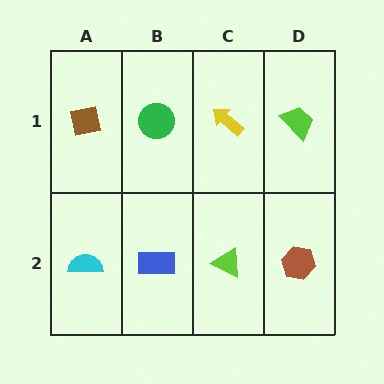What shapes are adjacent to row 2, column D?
A lime trapezoid (row 1, column D), a lime triangle (row 2, column C).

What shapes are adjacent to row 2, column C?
A yellow arrow (row 1, column C), a blue rectangle (row 2, column B), a brown hexagon (row 2, column D).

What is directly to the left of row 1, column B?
A brown square.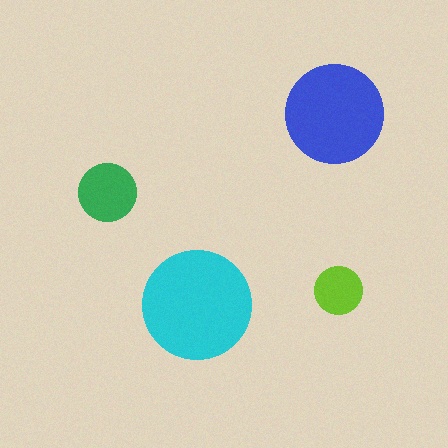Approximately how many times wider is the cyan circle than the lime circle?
About 2.5 times wider.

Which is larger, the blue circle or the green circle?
The blue one.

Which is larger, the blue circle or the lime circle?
The blue one.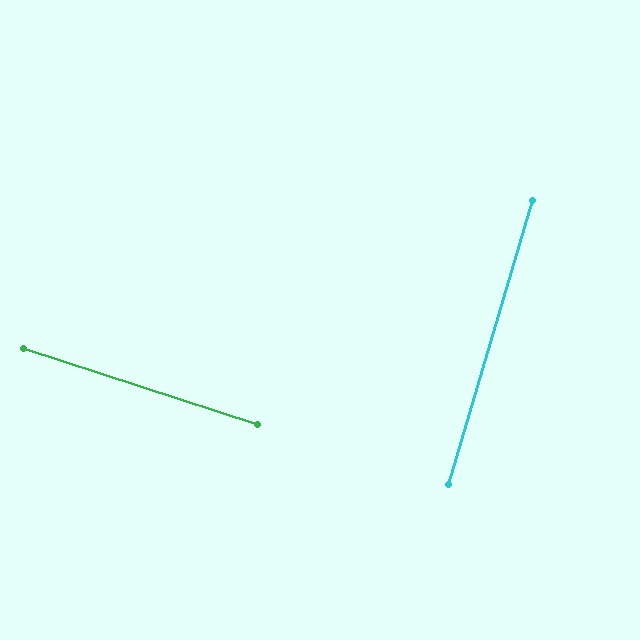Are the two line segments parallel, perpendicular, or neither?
Perpendicular — they meet at approximately 89°.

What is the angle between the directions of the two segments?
Approximately 89 degrees.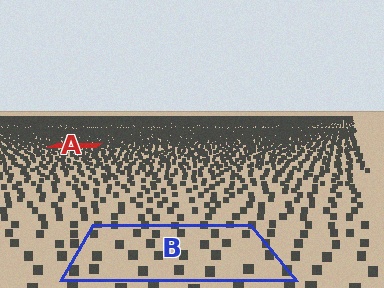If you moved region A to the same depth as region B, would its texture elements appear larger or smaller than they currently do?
They would appear larger. At a closer depth, the same texture elements are projected at a bigger on-screen size.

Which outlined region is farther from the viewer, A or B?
Region A is farther from the viewer — the texture elements inside it appear smaller and more densely packed.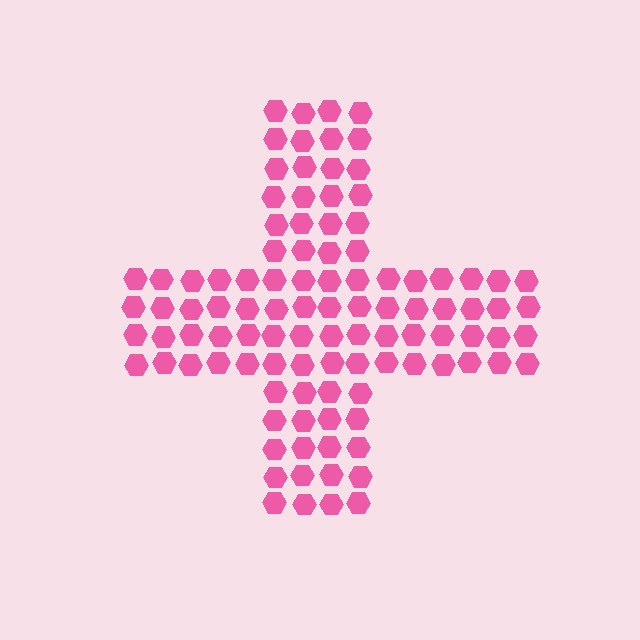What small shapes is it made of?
It is made of small hexagons.